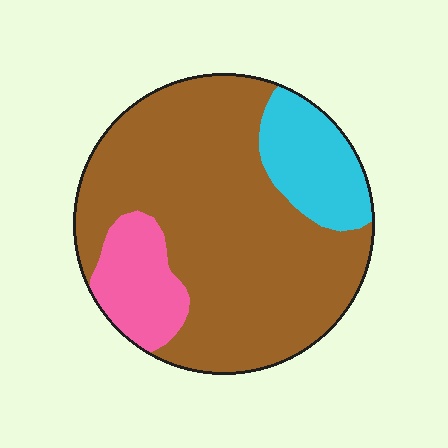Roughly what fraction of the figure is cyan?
Cyan covers roughly 15% of the figure.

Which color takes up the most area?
Brown, at roughly 70%.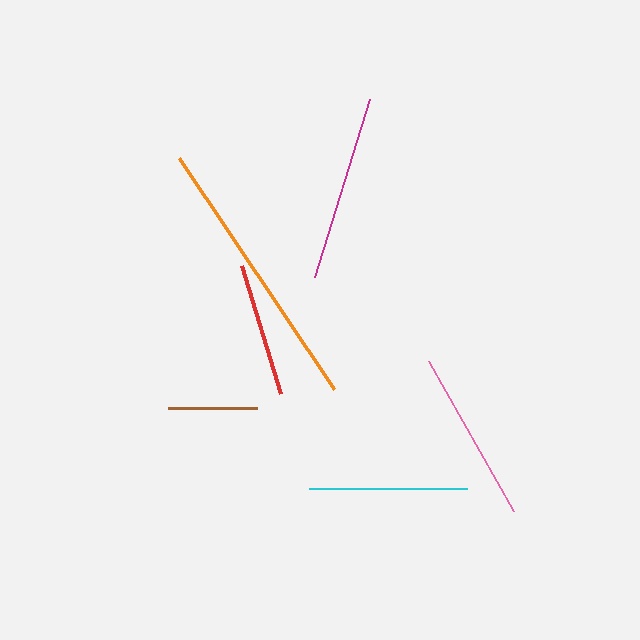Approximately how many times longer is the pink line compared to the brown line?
The pink line is approximately 1.9 times the length of the brown line.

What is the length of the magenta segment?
The magenta segment is approximately 186 pixels long.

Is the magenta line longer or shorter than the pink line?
The magenta line is longer than the pink line.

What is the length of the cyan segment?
The cyan segment is approximately 157 pixels long.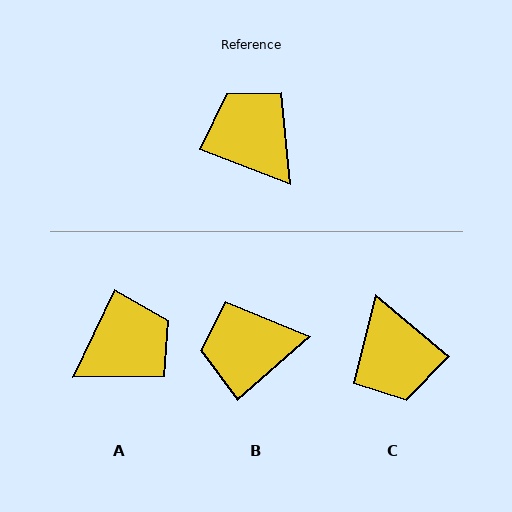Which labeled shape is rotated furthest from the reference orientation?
C, about 161 degrees away.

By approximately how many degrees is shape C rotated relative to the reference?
Approximately 161 degrees counter-clockwise.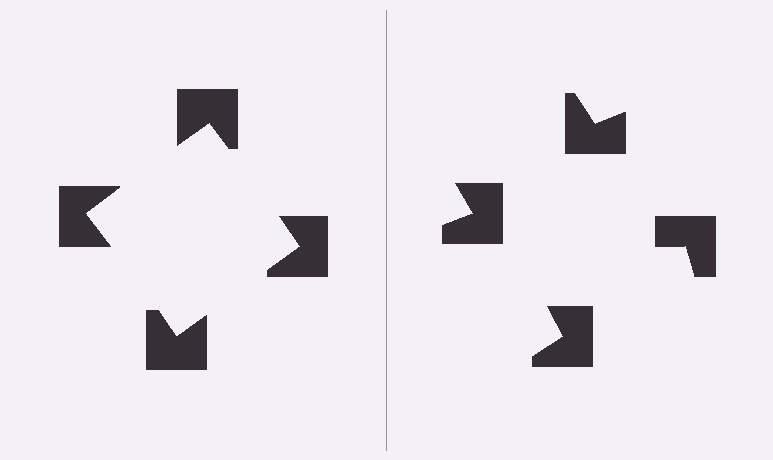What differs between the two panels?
The notched squares are positioned identically on both sides; only the wedge orientations differ. On the left they align to a square; on the right they are misaligned.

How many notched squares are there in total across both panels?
8 — 4 on each side.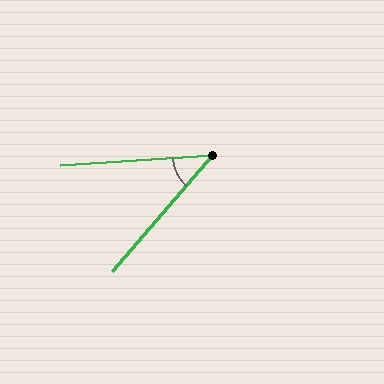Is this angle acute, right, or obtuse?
It is acute.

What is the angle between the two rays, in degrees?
Approximately 46 degrees.